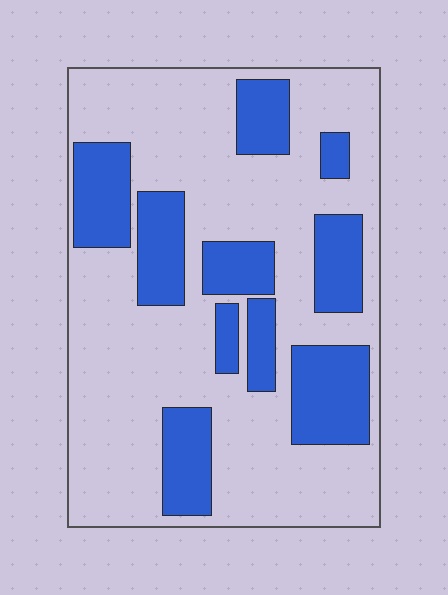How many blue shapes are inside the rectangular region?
10.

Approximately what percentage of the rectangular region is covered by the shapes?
Approximately 30%.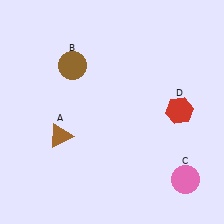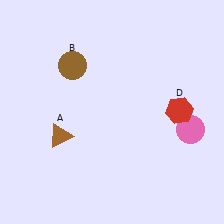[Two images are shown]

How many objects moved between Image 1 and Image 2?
1 object moved between the two images.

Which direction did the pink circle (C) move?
The pink circle (C) moved up.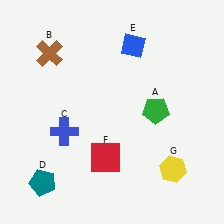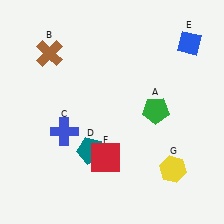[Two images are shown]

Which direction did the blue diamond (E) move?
The blue diamond (E) moved right.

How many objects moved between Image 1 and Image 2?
2 objects moved between the two images.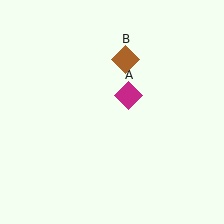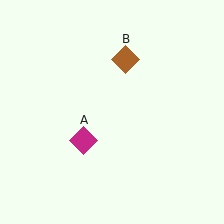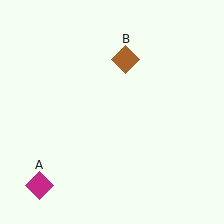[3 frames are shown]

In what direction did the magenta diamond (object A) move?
The magenta diamond (object A) moved down and to the left.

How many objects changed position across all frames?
1 object changed position: magenta diamond (object A).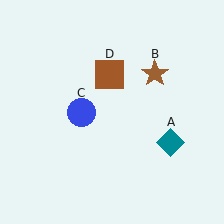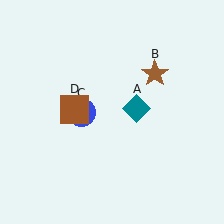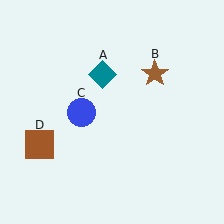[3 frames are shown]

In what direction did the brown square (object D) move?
The brown square (object D) moved down and to the left.